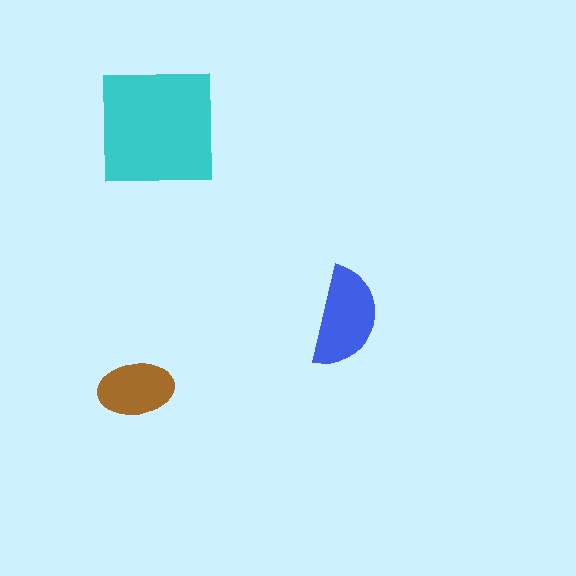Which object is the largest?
The cyan square.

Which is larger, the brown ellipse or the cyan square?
The cyan square.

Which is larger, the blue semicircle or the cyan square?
The cyan square.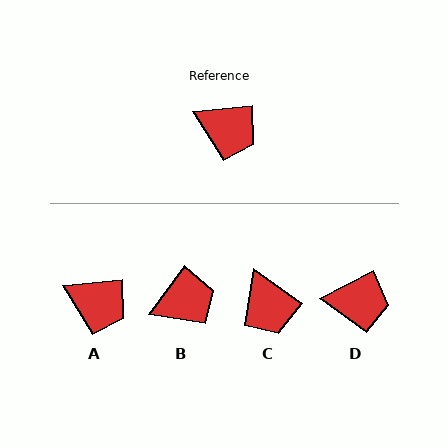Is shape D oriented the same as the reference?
No, it is off by about 22 degrees.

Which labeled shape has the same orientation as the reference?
A.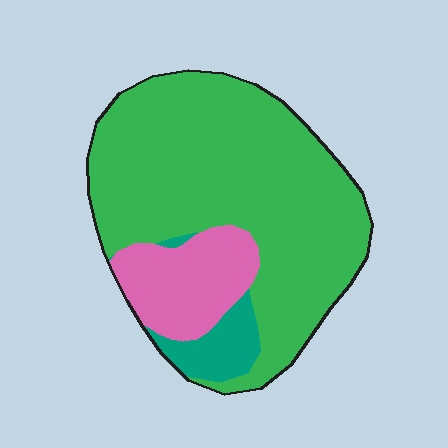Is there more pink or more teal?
Pink.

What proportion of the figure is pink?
Pink covers about 20% of the figure.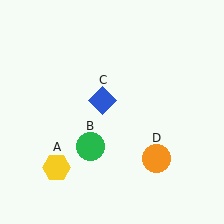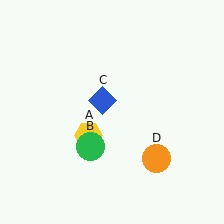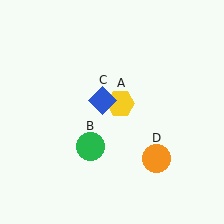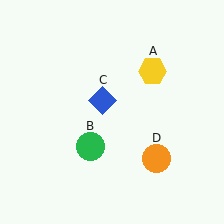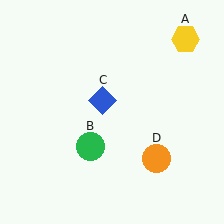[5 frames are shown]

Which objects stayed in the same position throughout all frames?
Green circle (object B) and blue diamond (object C) and orange circle (object D) remained stationary.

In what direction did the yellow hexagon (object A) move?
The yellow hexagon (object A) moved up and to the right.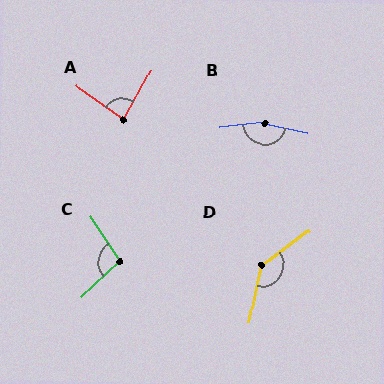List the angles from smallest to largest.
A (85°), C (101°), D (137°), B (161°).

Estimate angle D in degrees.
Approximately 137 degrees.